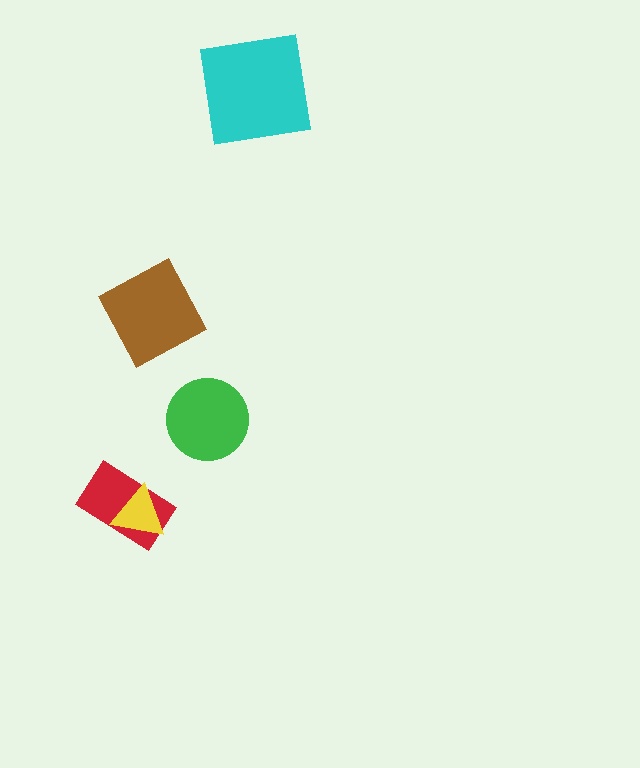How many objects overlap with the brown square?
0 objects overlap with the brown square.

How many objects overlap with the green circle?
0 objects overlap with the green circle.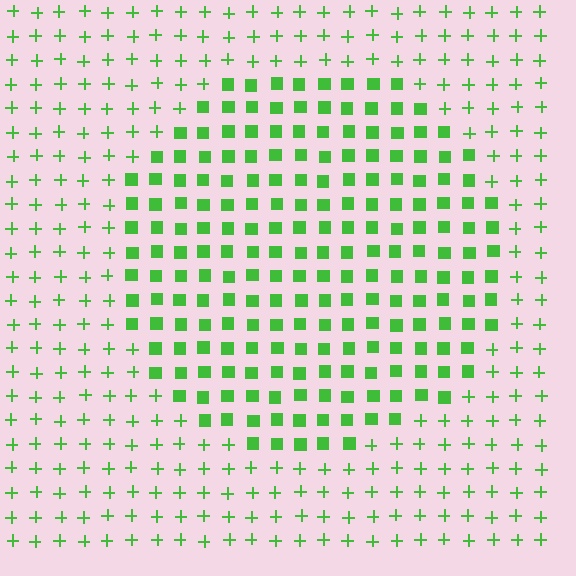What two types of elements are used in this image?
The image uses squares inside the circle region and plus signs outside it.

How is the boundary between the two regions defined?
The boundary is defined by a change in element shape: squares inside vs. plus signs outside. All elements share the same color and spacing.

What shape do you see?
I see a circle.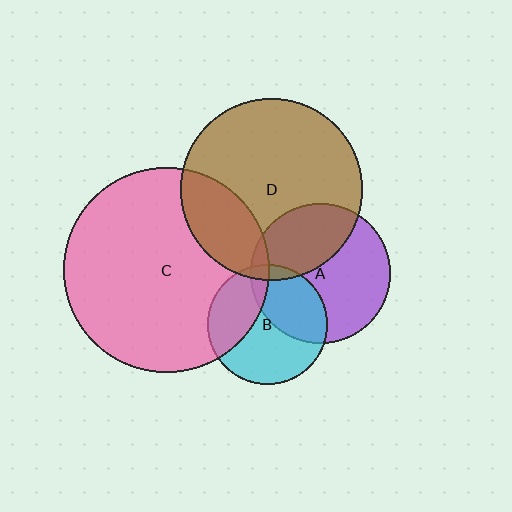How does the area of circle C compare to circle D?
Approximately 1.3 times.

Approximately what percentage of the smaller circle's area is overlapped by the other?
Approximately 5%.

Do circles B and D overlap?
Yes.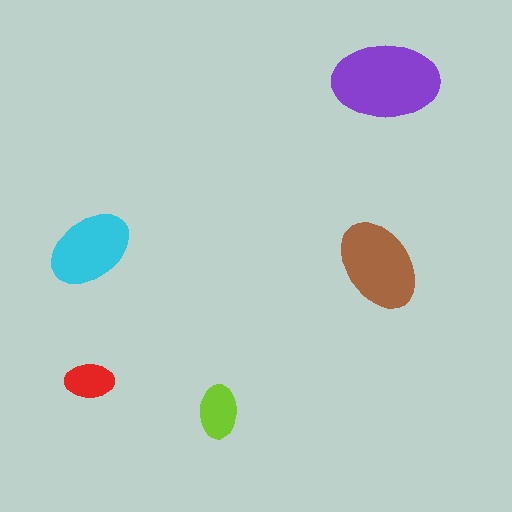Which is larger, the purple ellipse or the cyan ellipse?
The purple one.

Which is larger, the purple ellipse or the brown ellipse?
The purple one.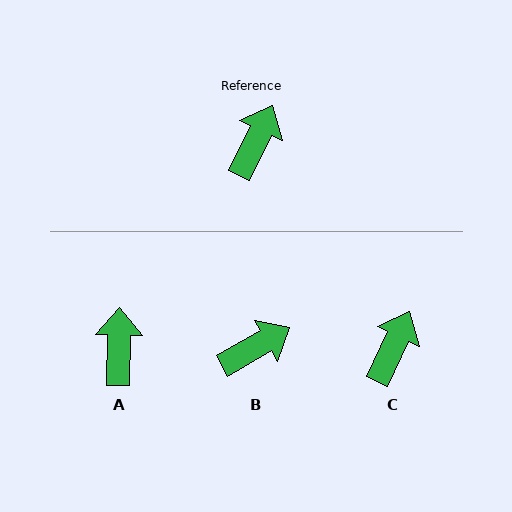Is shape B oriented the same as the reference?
No, it is off by about 35 degrees.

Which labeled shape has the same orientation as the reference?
C.